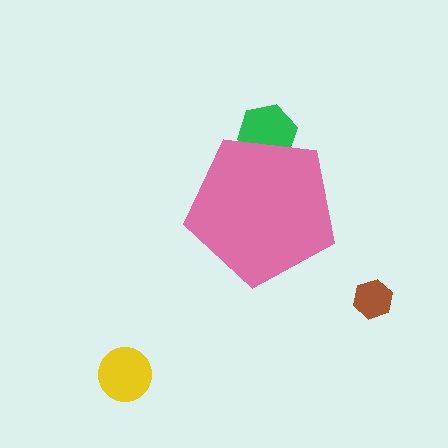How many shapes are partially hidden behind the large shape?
1 shape is partially hidden.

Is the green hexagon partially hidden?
Yes, the green hexagon is partially hidden behind the pink pentagon.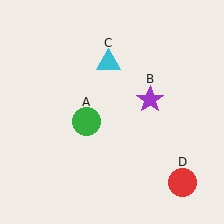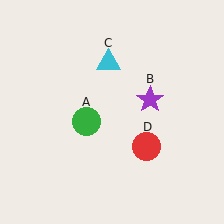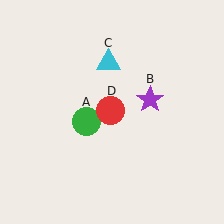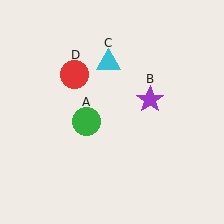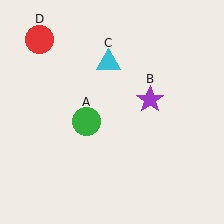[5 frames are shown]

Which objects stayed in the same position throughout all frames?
Green circle (object A) and purple star (object B) and cyan triangle (object C) remained stationary.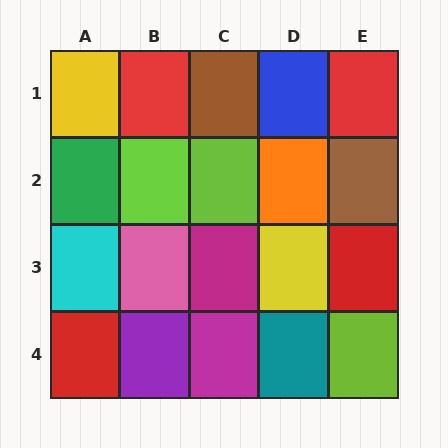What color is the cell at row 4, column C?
Magenta.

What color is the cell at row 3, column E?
Red.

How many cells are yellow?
2 cells are yellow.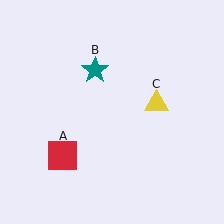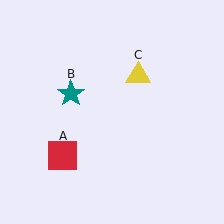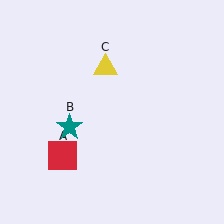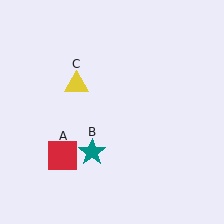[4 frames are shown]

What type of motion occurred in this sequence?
The teal star (object B), yellow triangle (object C) rotated counterclockwise around the center of the scene.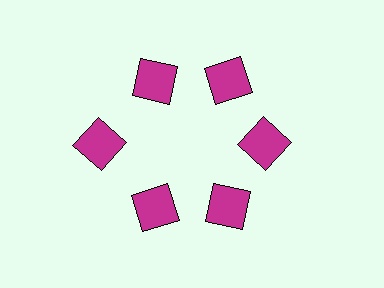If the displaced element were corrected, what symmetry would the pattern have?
It would have 6-fold rotational symmetry — the pattern would map onto itself every 60 degrees.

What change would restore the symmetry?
The symmetry would be restored by moving it inward, back onto the ring so that all 6 squares sit at equal angles and equal distance from the center.